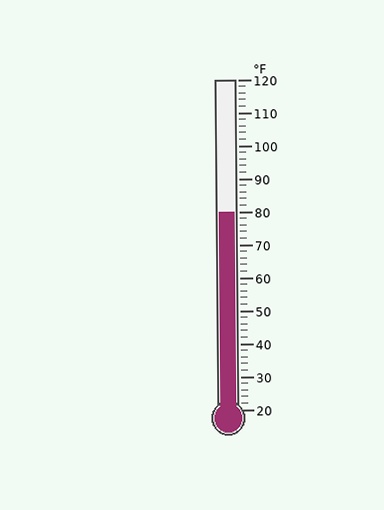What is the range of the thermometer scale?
The thermometer scale ranges from 20°F to 120°F.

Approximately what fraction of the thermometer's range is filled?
The thermometer is filled to approximately 60% of its range.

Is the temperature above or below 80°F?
The temperature is at 80°F.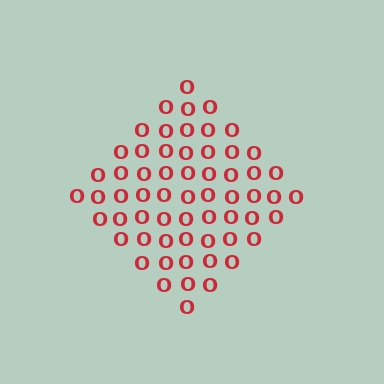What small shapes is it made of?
It is made of small letter O's.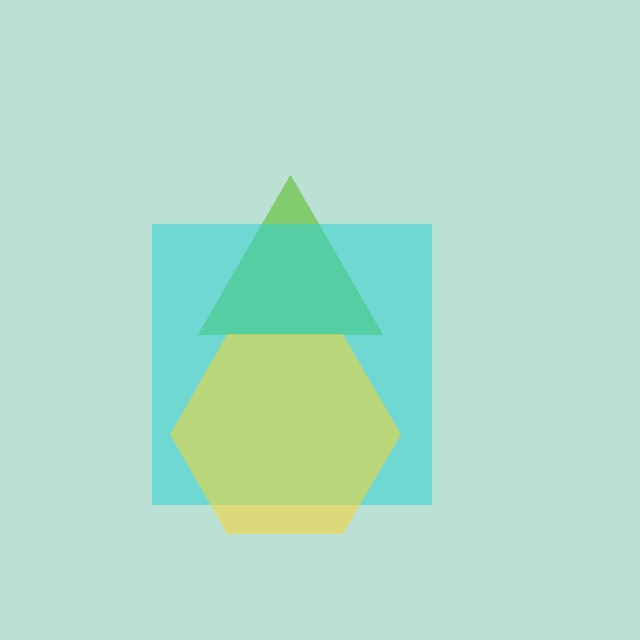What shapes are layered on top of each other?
The layered shapes are: a lime triangle, a cyan square, a yellow hexagon.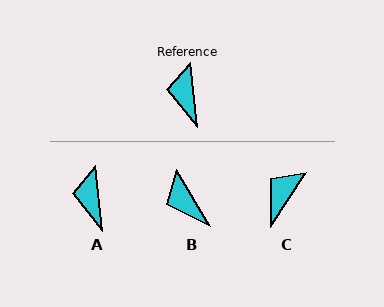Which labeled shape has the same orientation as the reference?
A.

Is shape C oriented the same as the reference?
No, it is off by about 39 degrees.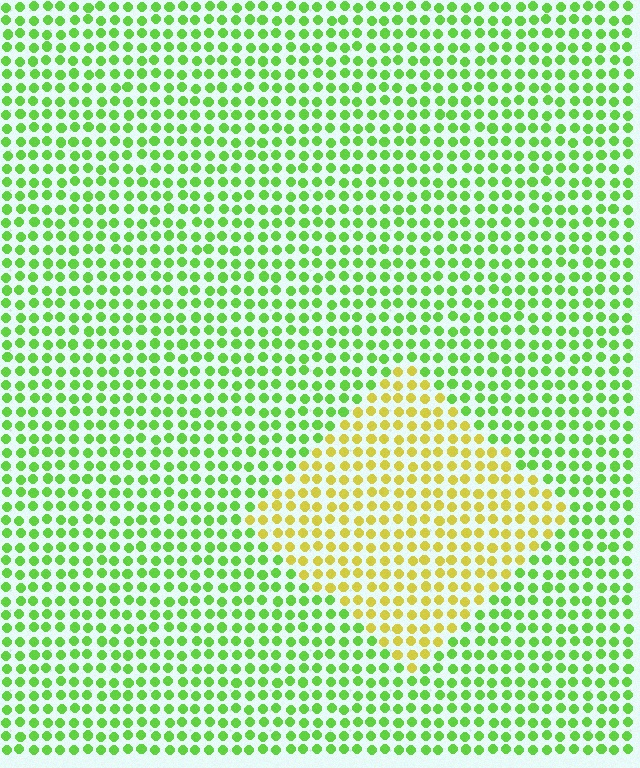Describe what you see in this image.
The image is filled with small lime elements in a uniform arrangement. A diamond-shaped region is visible where the elements are tinted to a slightly different hue, forming a subtle color boundary.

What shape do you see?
I see a diamond.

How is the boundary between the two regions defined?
The boundary is defined purely by a slight shift in hue (about 50 degrees). Spacing, size, and orientation are identical on both sides.